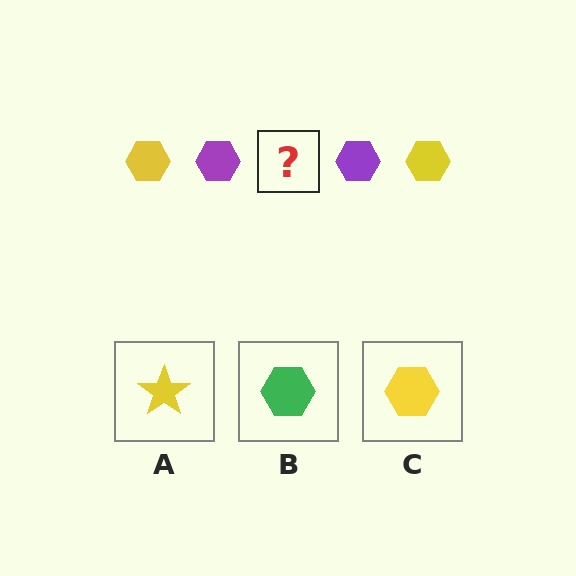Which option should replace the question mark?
Option C.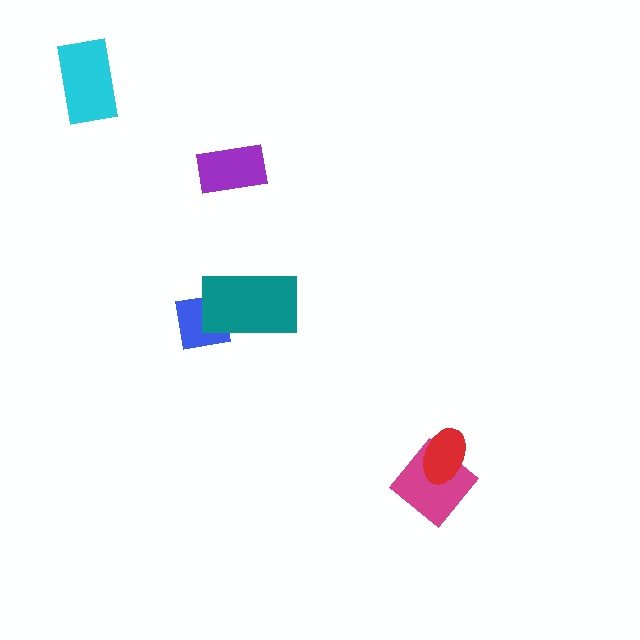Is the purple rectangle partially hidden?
No, no other shape covers it.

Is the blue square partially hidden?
Yes, it is partially covered by another shape.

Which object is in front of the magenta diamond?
The red ellipse is in front of the magenta diamond.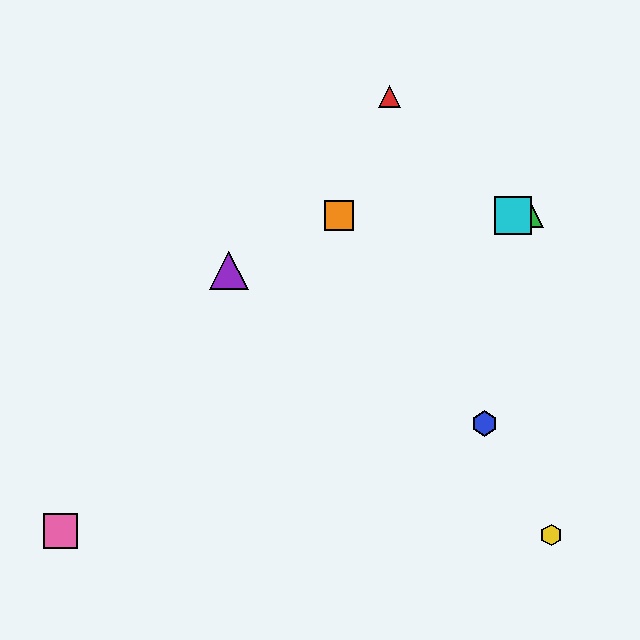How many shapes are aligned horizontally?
3 shapes (the green triangle, the orange square, the cyan square) are aligned horizontally.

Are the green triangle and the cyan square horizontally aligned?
Yes, both are at y≈216.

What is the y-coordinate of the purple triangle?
The purple triangle is at y≈271.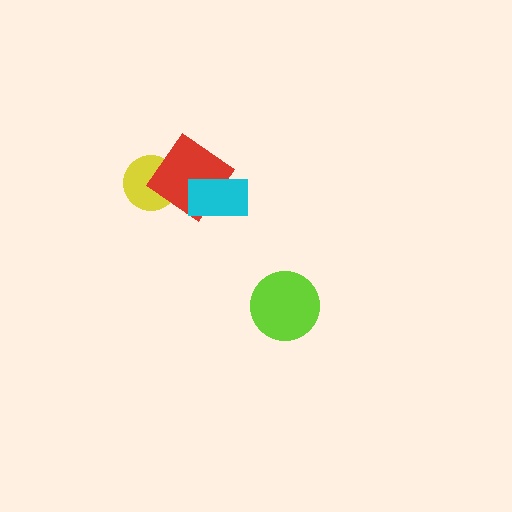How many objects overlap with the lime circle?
0 objects overlap with the lime circle.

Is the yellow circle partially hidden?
Yes, it is partially covered by another shape.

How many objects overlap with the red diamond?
2 objects overlap with the red diamond.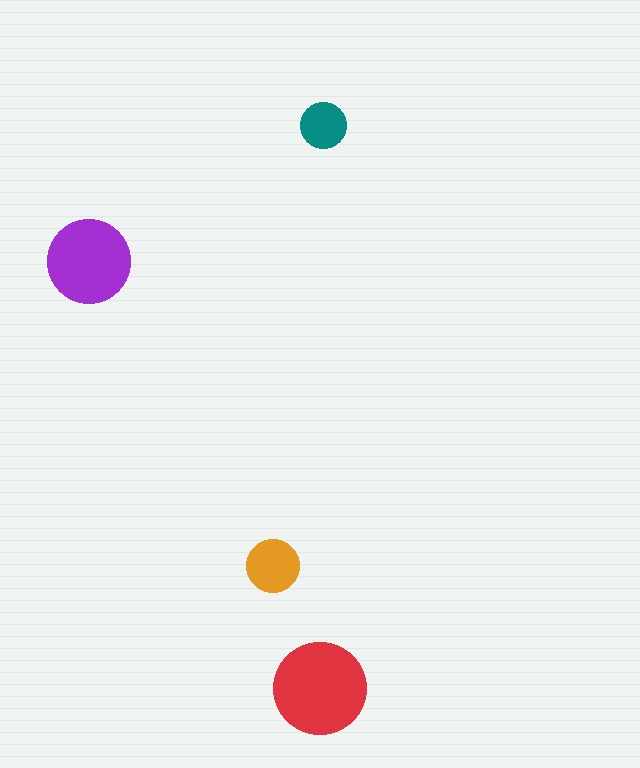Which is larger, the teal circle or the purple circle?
The purple one.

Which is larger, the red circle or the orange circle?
The red one.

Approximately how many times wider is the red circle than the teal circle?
About 2 times wider.